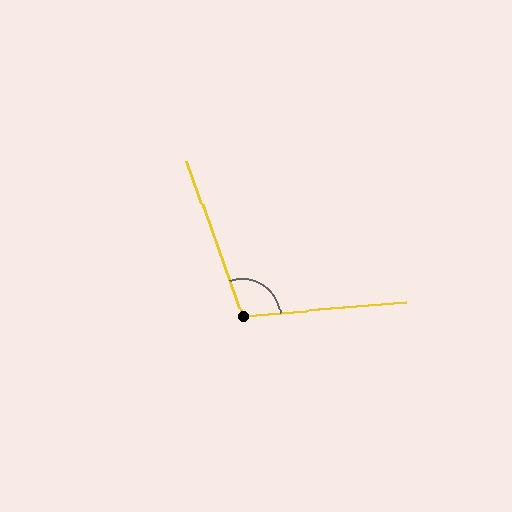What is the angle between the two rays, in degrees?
Approximately 105 degrees.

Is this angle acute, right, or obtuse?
It is obtuse.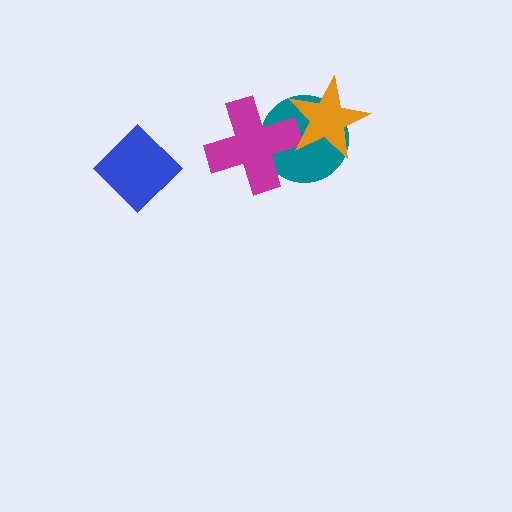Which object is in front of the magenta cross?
The orange star is in front of the magenta cross.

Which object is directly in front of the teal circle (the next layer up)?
The magenta cross is directly in front of the teal circle.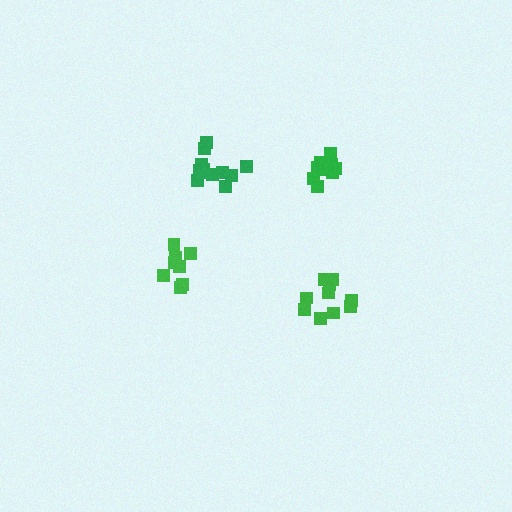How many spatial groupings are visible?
There are 4 spatial groupings.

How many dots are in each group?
Group 1: 12 dots, Group 2: 8 dots, Group 3: 10 dots, Group 4: 11 dots (41 total).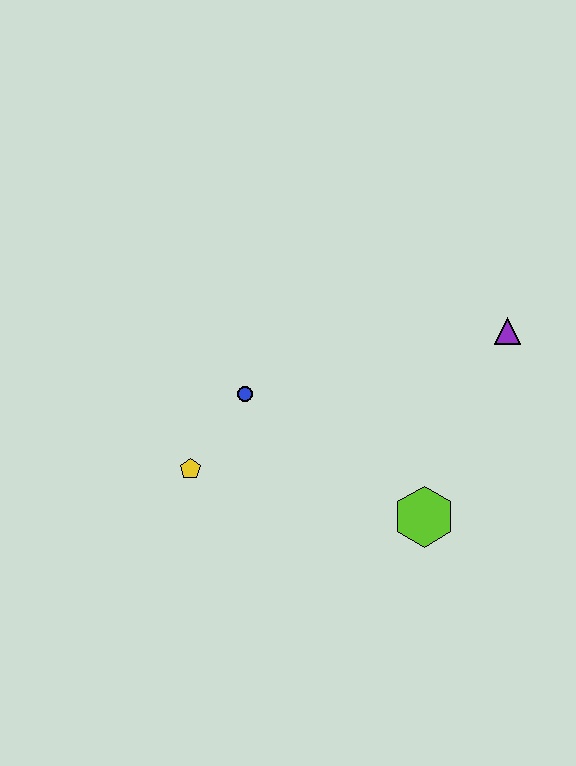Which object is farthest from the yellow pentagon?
The purple triangle is farthest from the yellow pentagon.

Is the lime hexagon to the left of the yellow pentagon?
No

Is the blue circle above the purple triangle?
No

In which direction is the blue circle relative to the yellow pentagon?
The blue circle is above the yellow pentagon.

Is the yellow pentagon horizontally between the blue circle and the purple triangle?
No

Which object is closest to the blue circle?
The yellow pentagon is closest to the blue circle.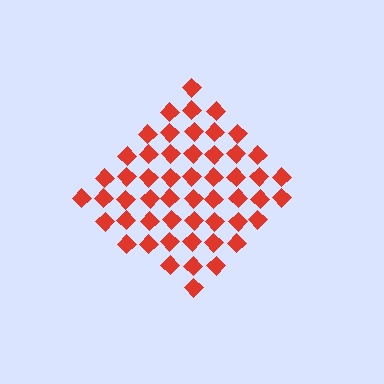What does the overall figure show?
The overall figure shows a diamond.